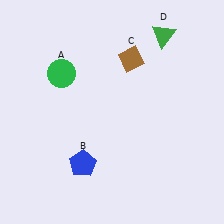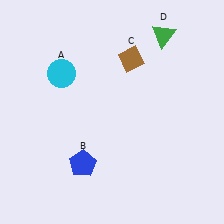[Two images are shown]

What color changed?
The circle (A) changed from green in Image 1 to cyan in Image 2.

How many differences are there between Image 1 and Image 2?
There is 1 difference between the two images.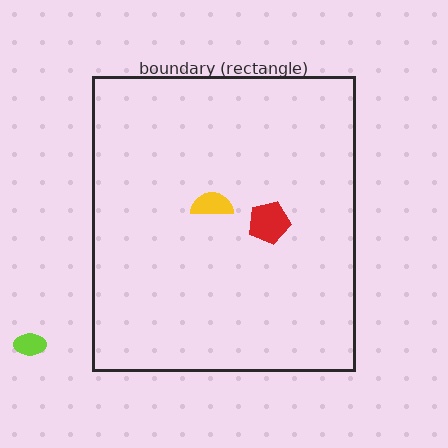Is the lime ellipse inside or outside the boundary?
Outside.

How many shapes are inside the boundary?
2 inside, 1 outside.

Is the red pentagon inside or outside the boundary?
Inside.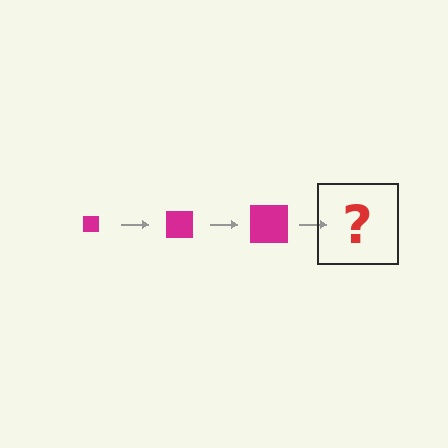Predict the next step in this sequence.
The next step is a magenta square, larger than the previous one.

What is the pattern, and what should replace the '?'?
The pattern is that the square gets progressively larger each step. The '?' should be a magenta square, larger than the previous one.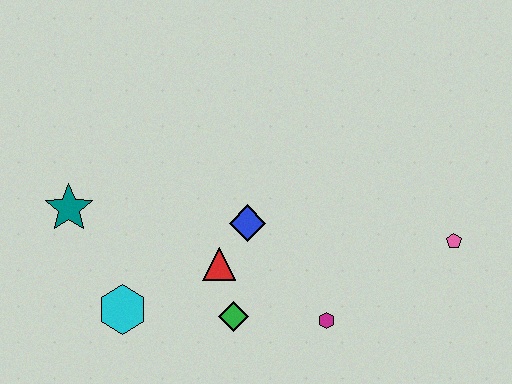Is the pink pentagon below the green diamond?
No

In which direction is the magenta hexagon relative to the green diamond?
The magenta hexagon is to the right of the green diamond.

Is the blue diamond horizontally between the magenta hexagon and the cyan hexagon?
Yes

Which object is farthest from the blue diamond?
The pink pentagon is farthest from the blue diamond.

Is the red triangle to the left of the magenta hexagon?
Yes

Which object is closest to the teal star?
The cyan hexagon is closest to the teal star.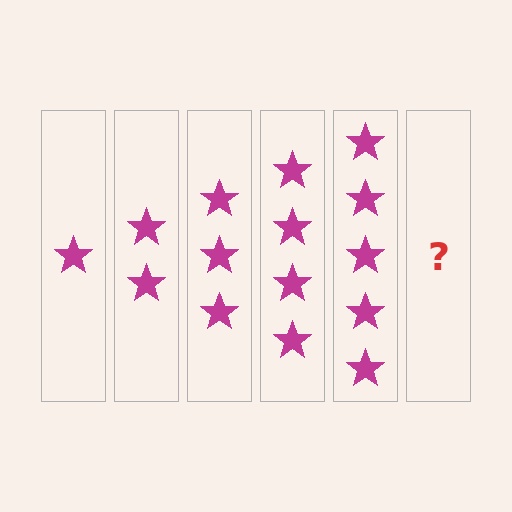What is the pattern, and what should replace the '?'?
The pattern is that each step adds one more star. The '?' should be 6 stars.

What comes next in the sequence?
The next element should be 6 stars.